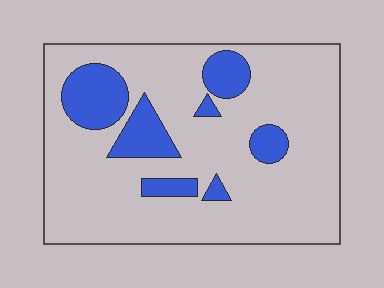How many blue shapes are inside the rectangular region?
7.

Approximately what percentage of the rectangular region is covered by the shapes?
Approximately 20%.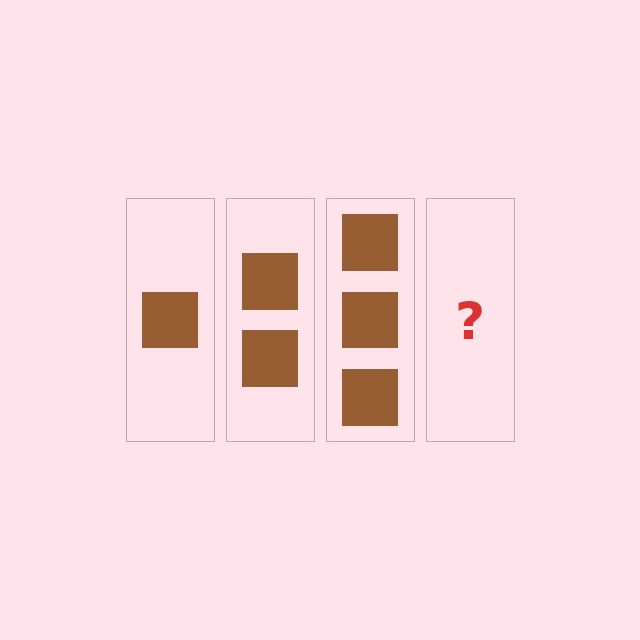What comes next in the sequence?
The next element should be 4 squares.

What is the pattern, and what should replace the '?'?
The pattern is that each step adds one more square. The '?' should be 4 squares.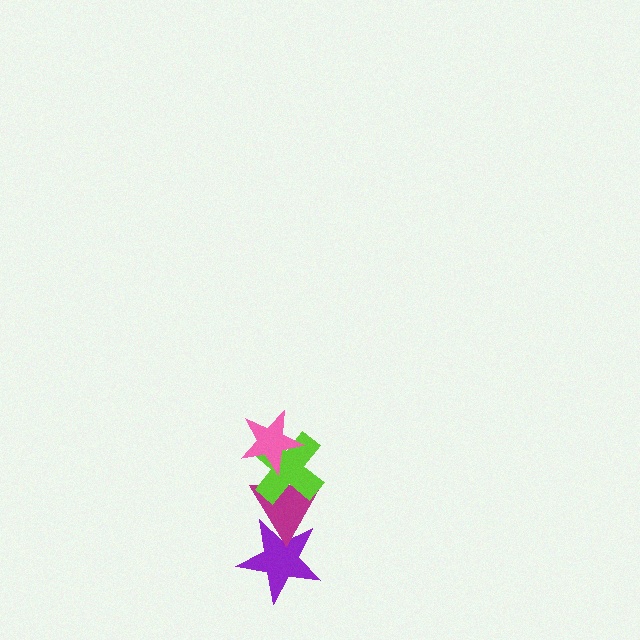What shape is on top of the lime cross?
The pink star is on top of the lime cross.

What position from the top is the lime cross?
The lime cross is 2nd from the top.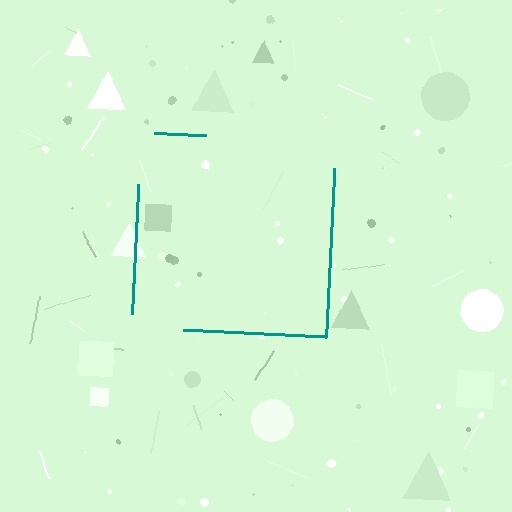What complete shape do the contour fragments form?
The contour fragments form a square.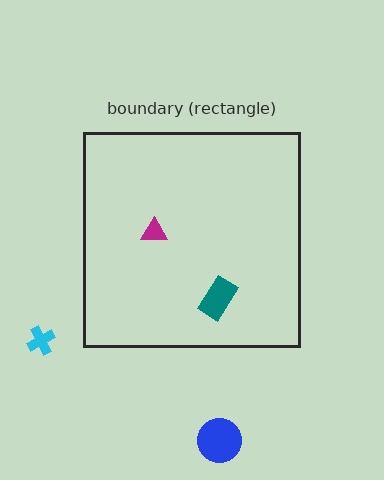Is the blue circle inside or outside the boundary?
Outside.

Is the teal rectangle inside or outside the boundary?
Inside.